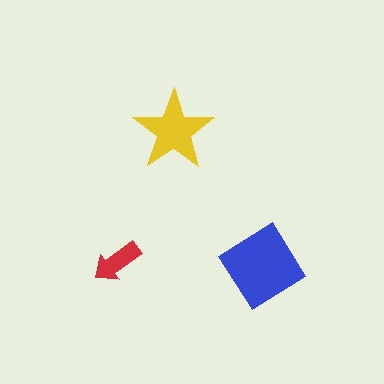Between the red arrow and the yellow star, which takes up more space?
The yellow star.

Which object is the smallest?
The red arrow.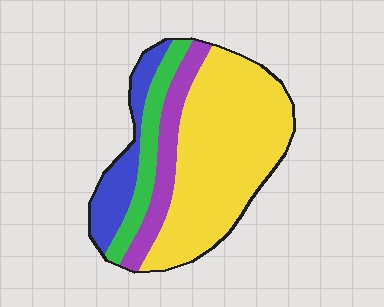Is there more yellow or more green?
Yellow.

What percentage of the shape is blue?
Blue covers 15% of the shape.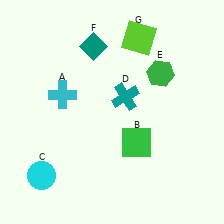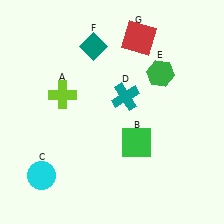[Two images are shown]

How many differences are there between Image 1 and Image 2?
There are 2 differences between the two images.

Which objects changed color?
A changed from cyan to lime. G changed from lime to red.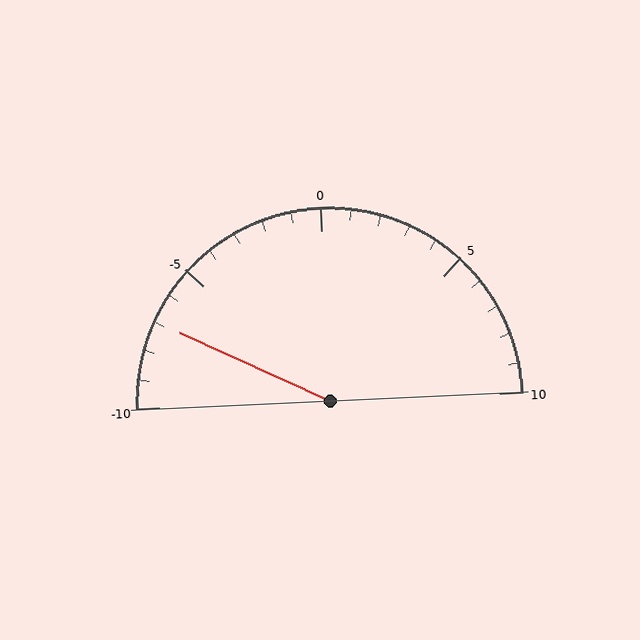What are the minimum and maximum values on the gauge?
The gauge ranges from -10 to 10.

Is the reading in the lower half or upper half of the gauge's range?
The reading is in the lower half of the range (-10 to 10).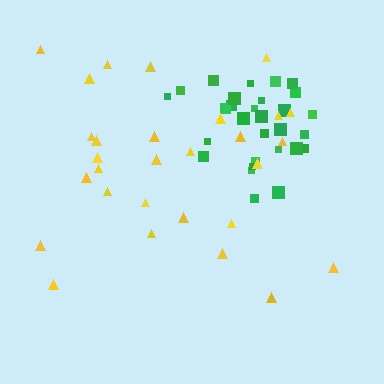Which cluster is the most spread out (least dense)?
Yellow.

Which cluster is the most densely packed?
Green.